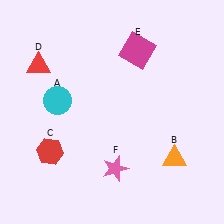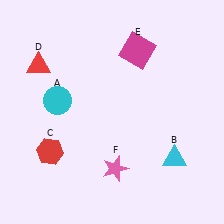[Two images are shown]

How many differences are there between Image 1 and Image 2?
There is 1 difference between the two images.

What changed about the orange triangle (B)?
In Image 1, B is orange. In Image 2, it changed to cyan.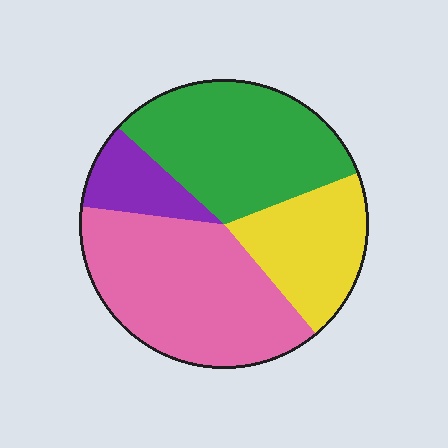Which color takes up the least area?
Purple, at roughly 10%.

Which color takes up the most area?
Pink, at roughly 40%.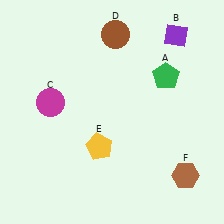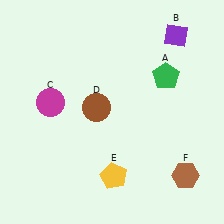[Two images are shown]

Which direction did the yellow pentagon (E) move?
The yellow pentagon (E) moved down.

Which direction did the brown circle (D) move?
The brown circle (D) moved down.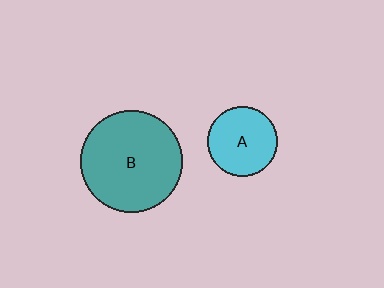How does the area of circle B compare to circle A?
Approximately 2.1 times.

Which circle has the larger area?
Circle B (teal).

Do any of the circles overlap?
No, none of the circles overlap.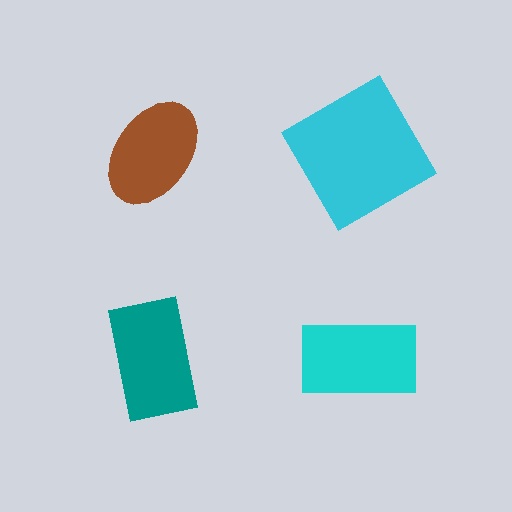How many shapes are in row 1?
2 shapes.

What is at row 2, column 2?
A cyan rectangle.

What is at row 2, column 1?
A teal rectangle.